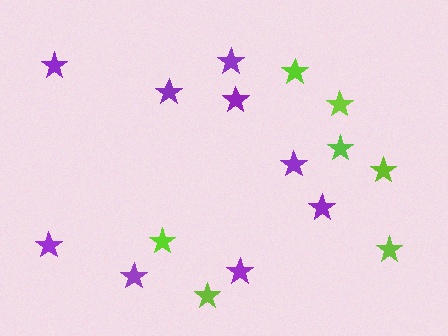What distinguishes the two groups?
There are 2 groups: one group of purple stars (9) and one group of lime stars (7).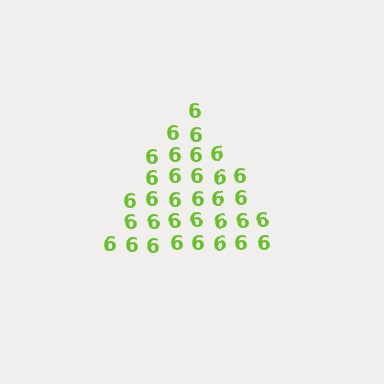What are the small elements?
The small elements are digit 6's.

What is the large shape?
The large shape is a triangle.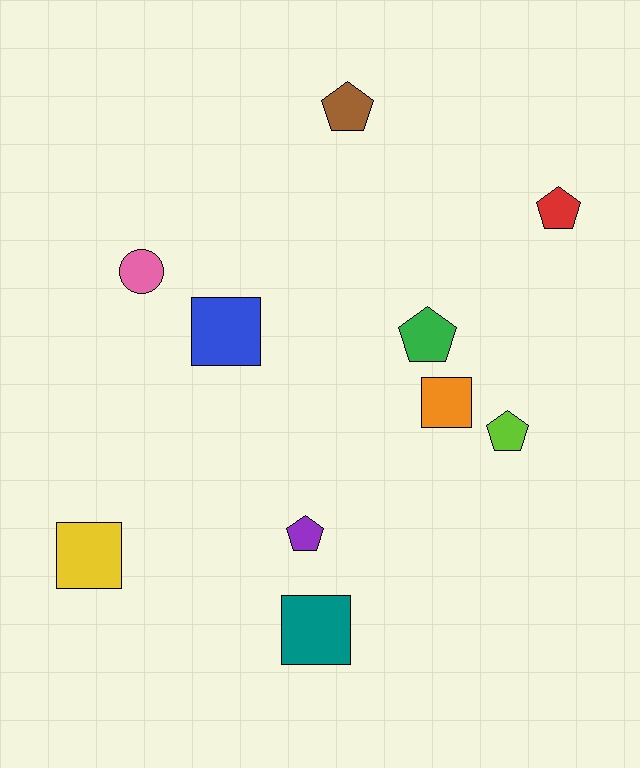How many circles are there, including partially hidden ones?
There is 1 circle.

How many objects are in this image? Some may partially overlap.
There are 10 objects.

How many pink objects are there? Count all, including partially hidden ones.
There is 1 pink object.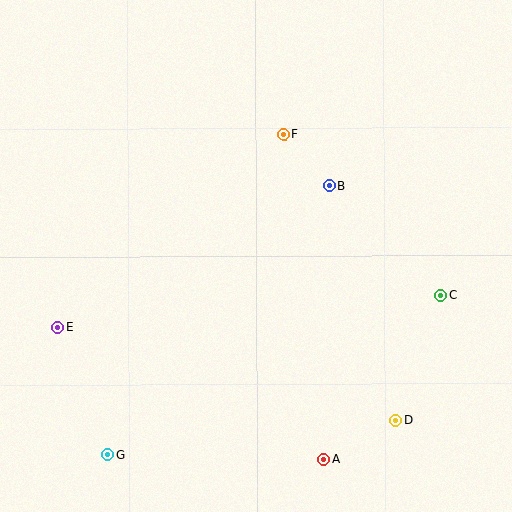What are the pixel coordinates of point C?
Point C is at (441, 296).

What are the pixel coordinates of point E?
Point E is at (58, 327).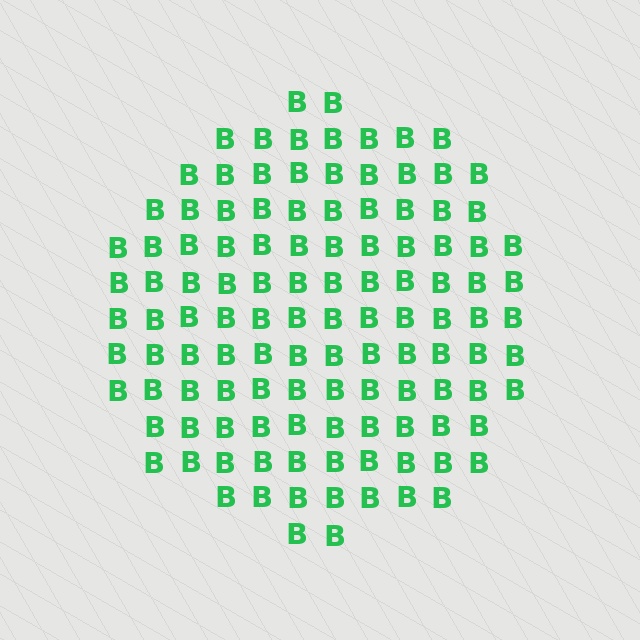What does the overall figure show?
The overall figure shows a circle.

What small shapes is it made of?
It is made of small letter B's.